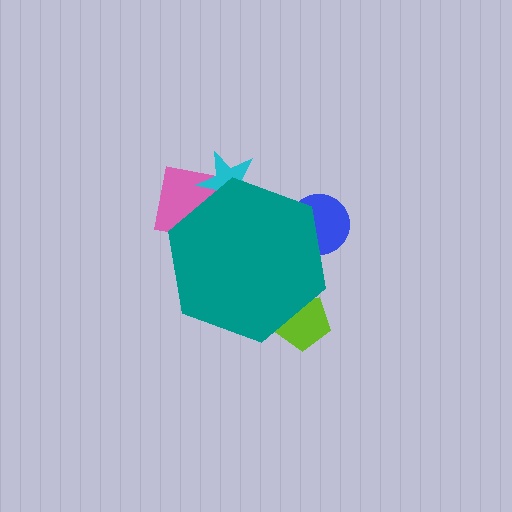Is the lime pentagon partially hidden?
Yes, the lime pentagon is partially hidden behind the teal hexagon.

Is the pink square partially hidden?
Yes, the pink square is partially hidden behind the teal hexagon.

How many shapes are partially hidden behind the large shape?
4 shapes are partially hidden.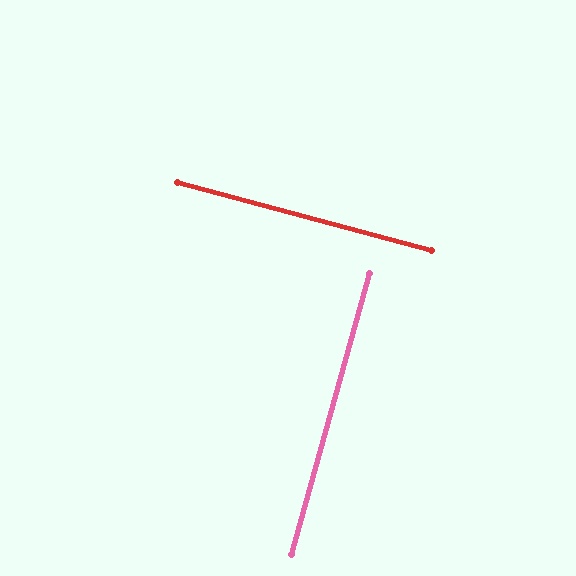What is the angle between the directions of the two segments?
Approximately 90 degrees.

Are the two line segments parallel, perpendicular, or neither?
Perpendicular — they meet at approximately 90°.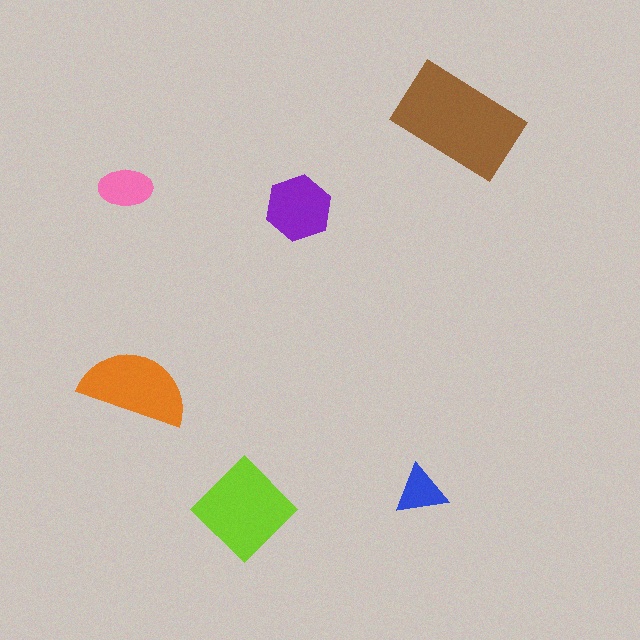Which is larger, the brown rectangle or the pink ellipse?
The brown rectangle.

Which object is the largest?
The brown rectangle.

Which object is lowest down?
The lime diamond is bottommost.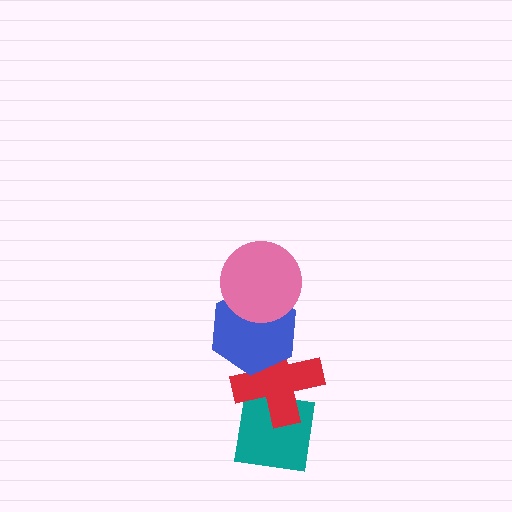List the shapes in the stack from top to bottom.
From top to bottom: the pink circle, the blue hexagon, the red cross, the teal square.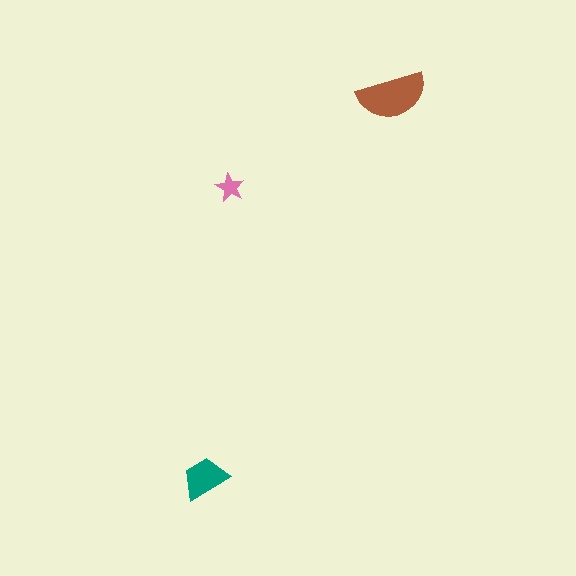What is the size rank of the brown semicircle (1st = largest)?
1st.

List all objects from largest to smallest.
The brown semicircle, the teal trapezoid, the pink star.